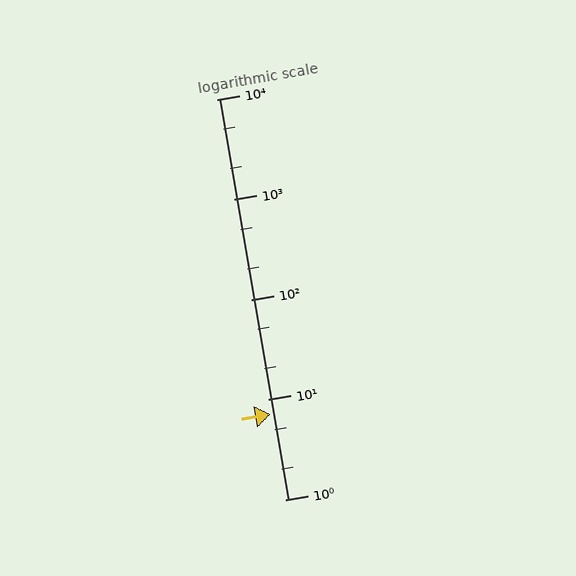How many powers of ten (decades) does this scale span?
The scale spans 4 decades, from 1 to 10000.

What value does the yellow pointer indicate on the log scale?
The pointer indicates approximately 7.1.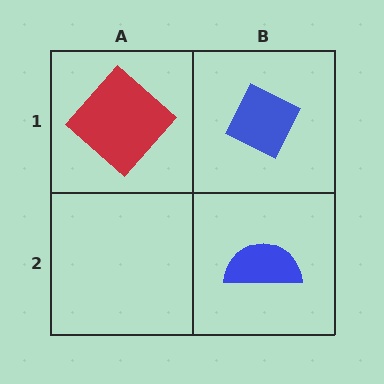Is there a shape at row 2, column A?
No, that cell is empty.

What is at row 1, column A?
A red diamond.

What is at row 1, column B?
A blue diamond.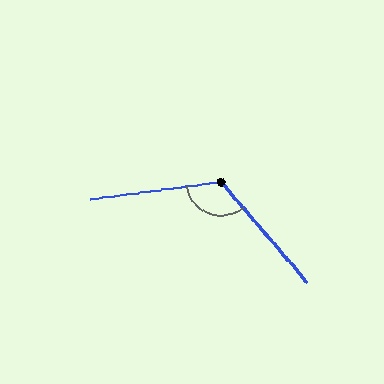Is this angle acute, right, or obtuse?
It is obtuse.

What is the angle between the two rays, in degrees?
Approximately 123 degrees.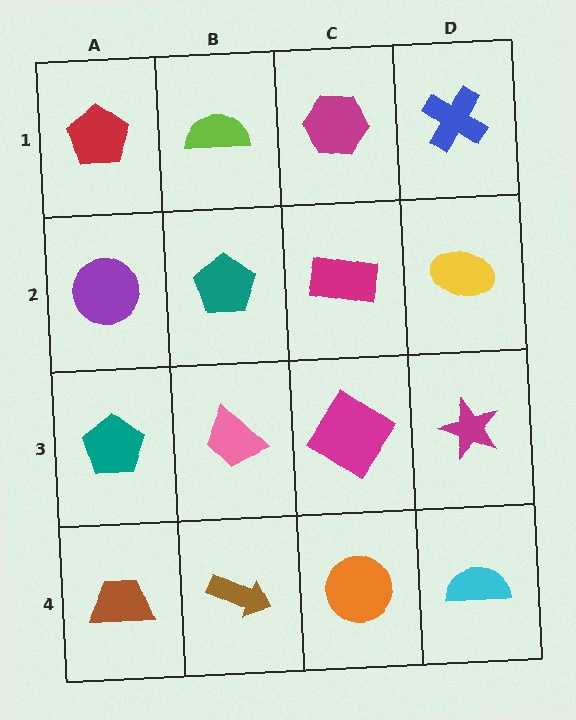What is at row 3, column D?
A magenta star.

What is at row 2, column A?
A purple circle.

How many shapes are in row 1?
4 shapes.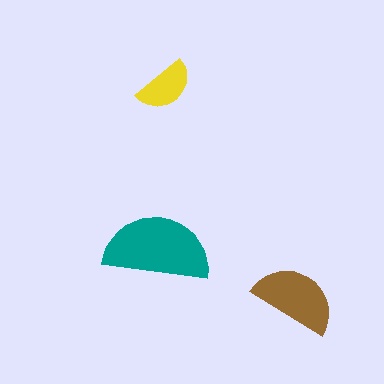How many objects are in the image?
There are 3 objects in the image.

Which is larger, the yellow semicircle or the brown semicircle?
The brown one.